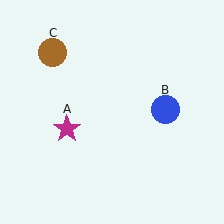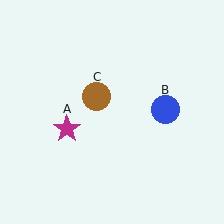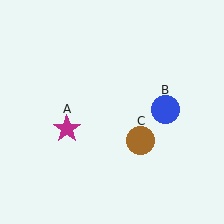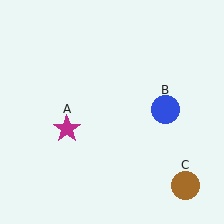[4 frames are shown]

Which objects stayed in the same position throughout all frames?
Magenta star (object A) and blue circle (object B) remained stationary.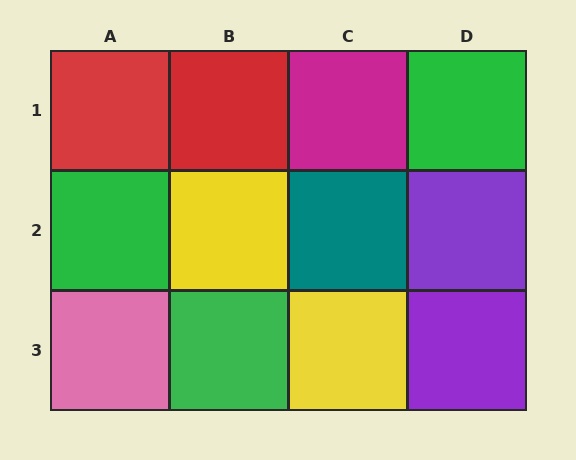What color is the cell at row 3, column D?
Purple.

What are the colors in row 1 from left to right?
Red, red, magenta, green.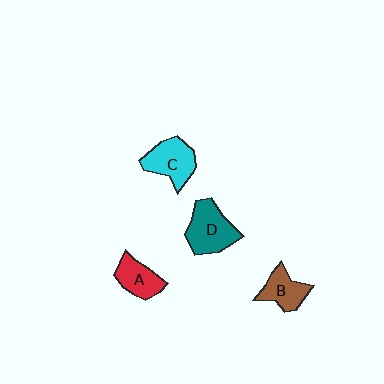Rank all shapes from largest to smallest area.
From largest to smallest: D (teal), C (cyan), B (brown), A (red).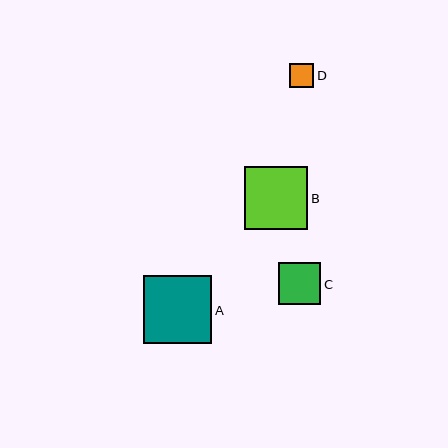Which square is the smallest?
Square D is the smallest with a size of approximately 24 pixels.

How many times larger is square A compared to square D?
Square A is approximately 2.8 times the size of square D.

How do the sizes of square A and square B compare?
Square A and square B are approximately the same size.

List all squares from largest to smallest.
From largest to smallest: A, B, C, D.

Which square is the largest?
Square A is the largest with a size of approximately 68 pixels.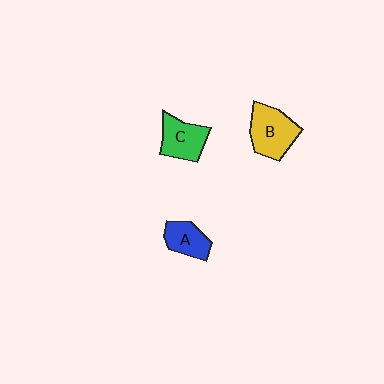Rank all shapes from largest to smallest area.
From largest to smallest: B (yellow), C (green), A (blue).